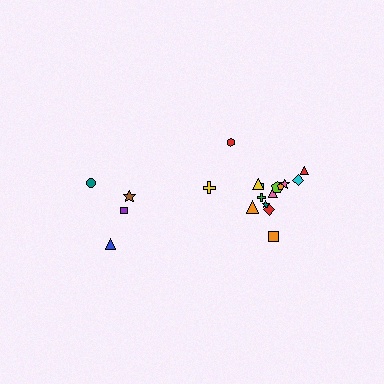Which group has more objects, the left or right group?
The right group.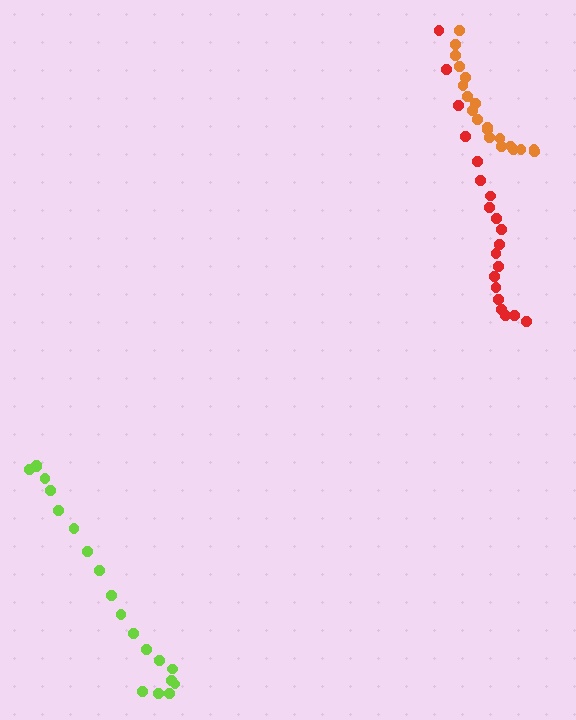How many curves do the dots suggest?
There are 3 distinct paths.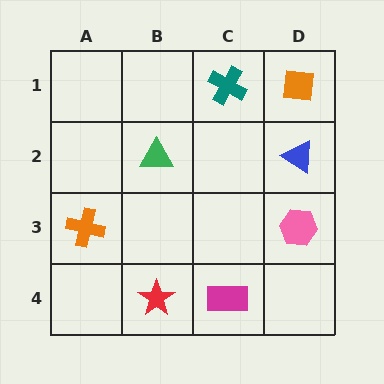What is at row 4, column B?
A red star.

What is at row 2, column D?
A blue triangle.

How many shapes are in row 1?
2 shapes.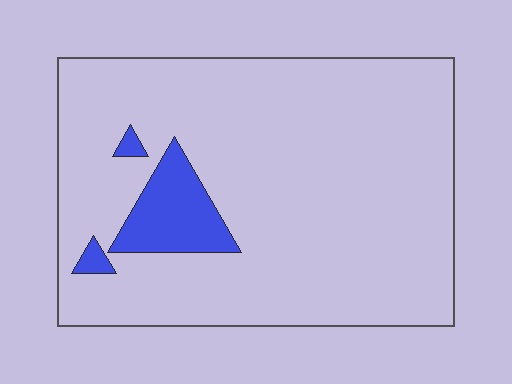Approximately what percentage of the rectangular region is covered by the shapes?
Approximately 10%.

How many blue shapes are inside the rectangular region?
3.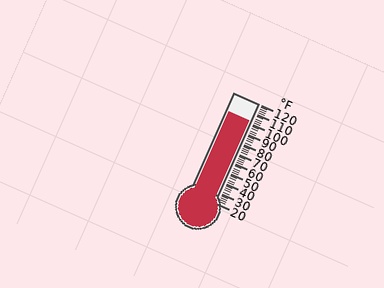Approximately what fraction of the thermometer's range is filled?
The thermometer is filled to approximately 80% of its range.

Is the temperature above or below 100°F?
The temperature is above 100°F.